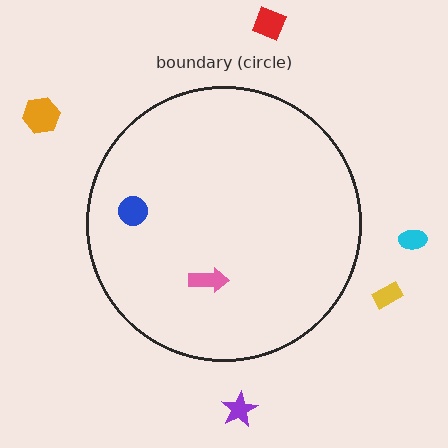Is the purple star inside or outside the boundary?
Outside.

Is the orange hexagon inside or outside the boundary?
Outside.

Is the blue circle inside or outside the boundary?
Inside.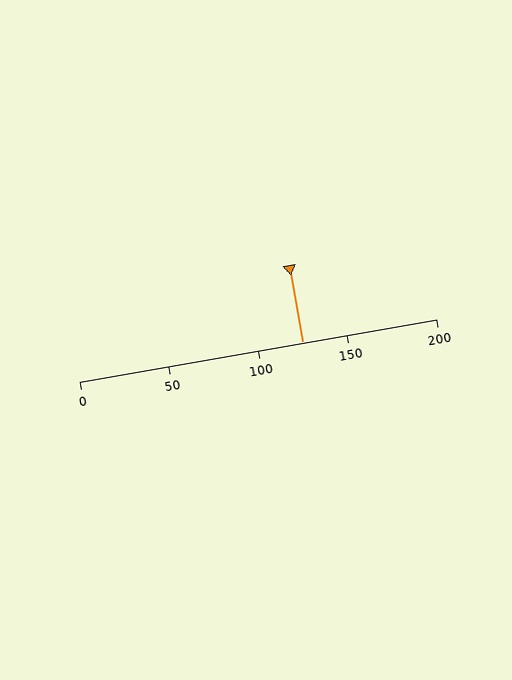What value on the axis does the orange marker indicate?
The marker indicates approximately 125.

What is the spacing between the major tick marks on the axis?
The major ticks are spaced 50 apart.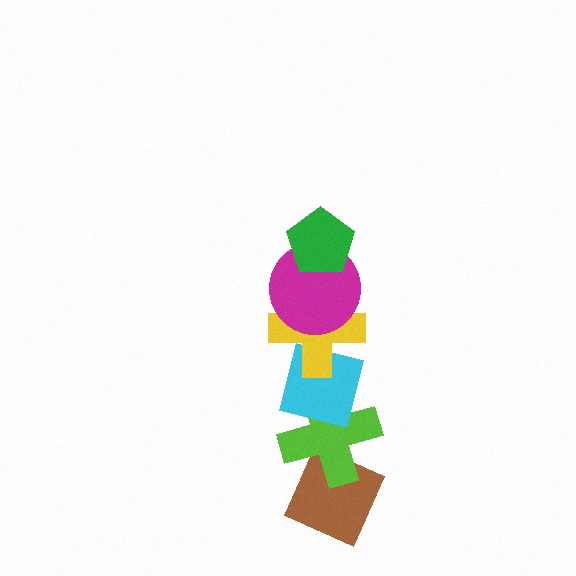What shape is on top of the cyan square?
The yellow cross is on top of the cyan square.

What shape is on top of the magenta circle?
The green pentagon is on top of the magenta circle.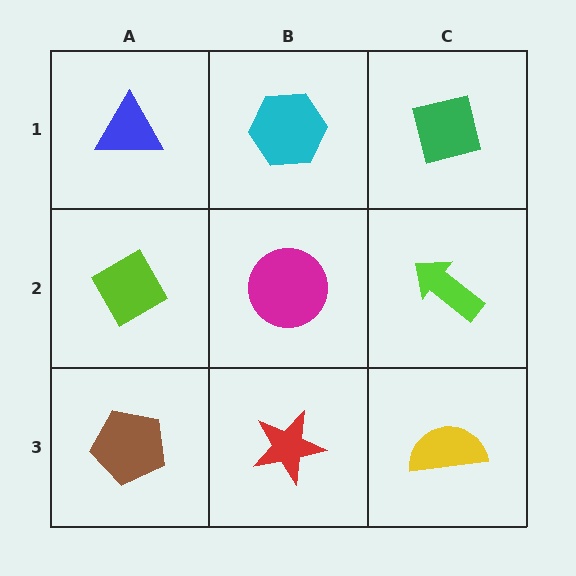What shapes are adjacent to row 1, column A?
A lime diamond (row 2, column A), a cyan hexagon (row 1, column B).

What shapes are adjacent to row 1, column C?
A lime arrow (row 2, column C), a cyan hexagon (row 1, column B).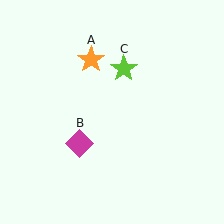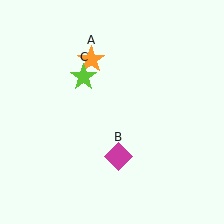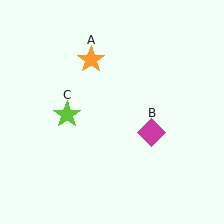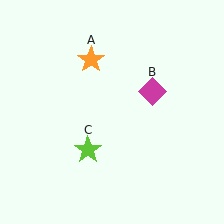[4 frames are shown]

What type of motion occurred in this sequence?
The magenta diamond (object B), lime star (object C) rotated counterclockwise around the center of the scene.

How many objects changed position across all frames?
2 objects changed position: magenta diamond (object B), lime star (object C).